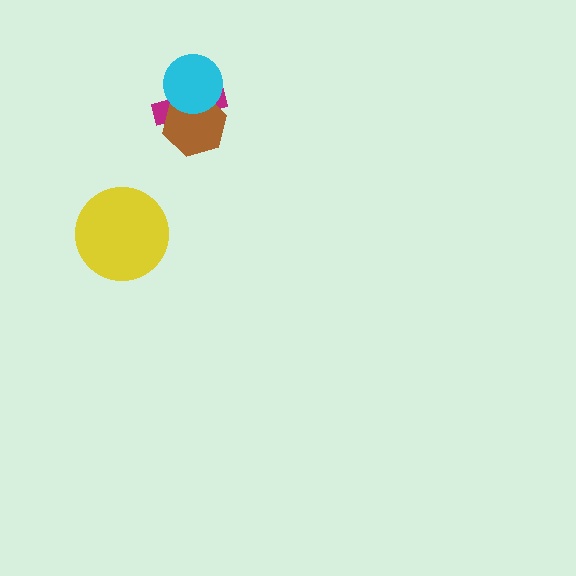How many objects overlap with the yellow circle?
0 objects overlap with the yellow circle.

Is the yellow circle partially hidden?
No, no other shape covers it.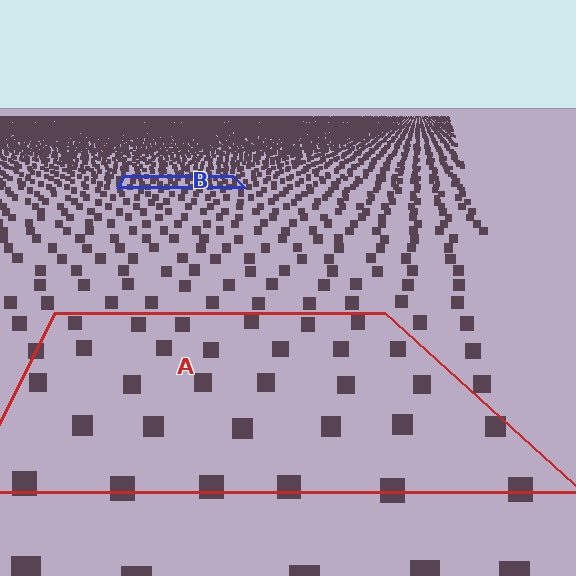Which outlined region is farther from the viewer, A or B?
Region B is farther from the viewer — the texture elements inside it appear smaller and more densely packed.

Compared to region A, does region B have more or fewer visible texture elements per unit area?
Region B has more texture elements per unit area — they are packed more densely because it is farther away.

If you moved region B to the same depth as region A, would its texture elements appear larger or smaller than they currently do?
They would appear larger. At a closer depth, the same texture elements are projected at a bigger on-screen size.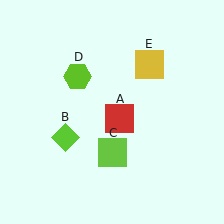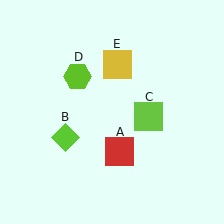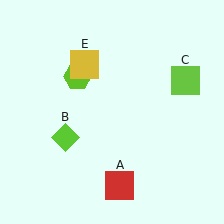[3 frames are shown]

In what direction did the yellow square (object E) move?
The yellow square (object E) moved left.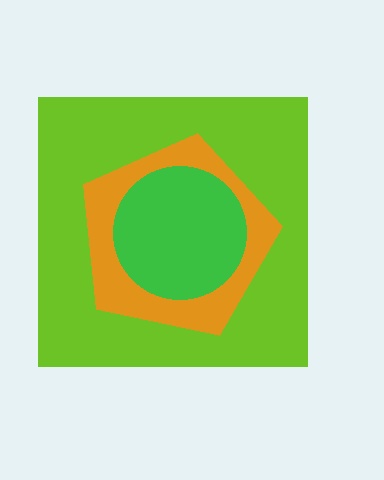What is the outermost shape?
The lime square.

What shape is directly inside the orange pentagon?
The green circle.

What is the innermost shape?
The green circle.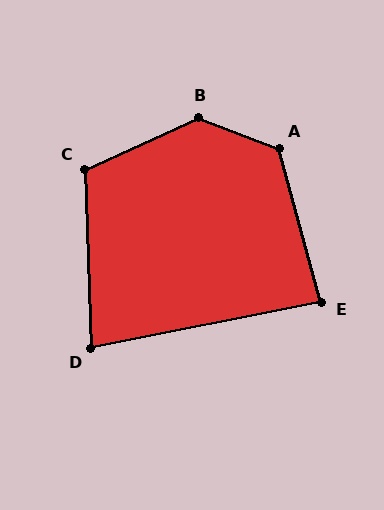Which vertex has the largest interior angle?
B, at approximately 135 degrees.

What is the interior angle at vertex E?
Approximately 86 degrees (approximately right).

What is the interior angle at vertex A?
Approximately 126 degrees (obtuse).